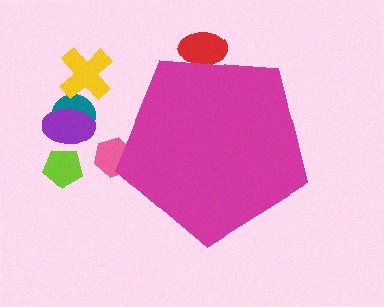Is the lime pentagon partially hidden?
No, the lime pentagon is fully visible.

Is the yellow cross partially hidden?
No, the yellow cross is fully visible.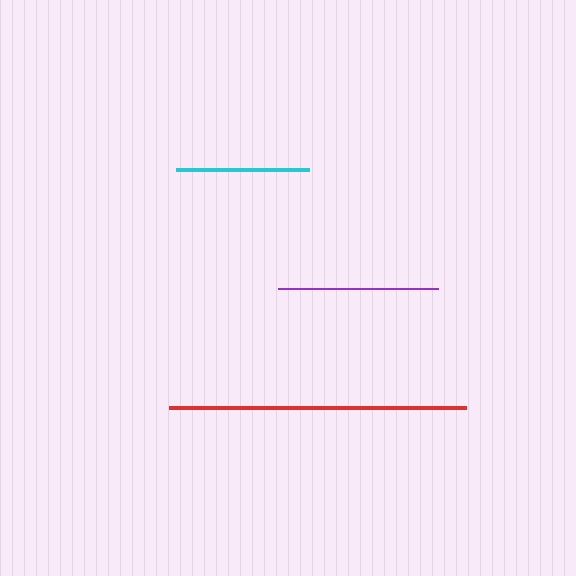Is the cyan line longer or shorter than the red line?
The red line is longer than the cyan line.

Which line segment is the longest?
The red line is the longest at approximately 297 pixels.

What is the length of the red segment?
The red segment is approximately 297 pixels long.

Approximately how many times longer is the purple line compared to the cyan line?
The purple line is approximately 1.2 times the length of the cyan line.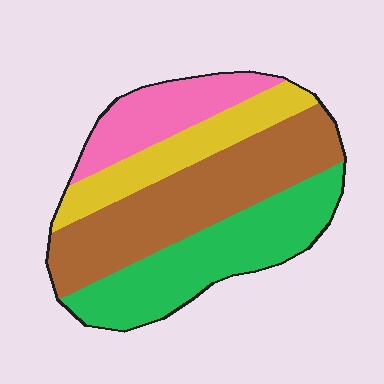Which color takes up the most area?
Brown, at roughly 35%.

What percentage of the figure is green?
Green takes up about one third (1/3) of the figure.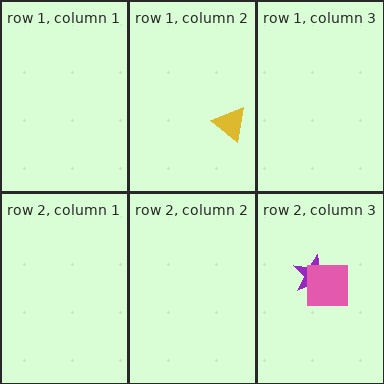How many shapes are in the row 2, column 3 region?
2.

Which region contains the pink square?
The row 2, column 3 region.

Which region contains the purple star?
The row 2, column 3 region.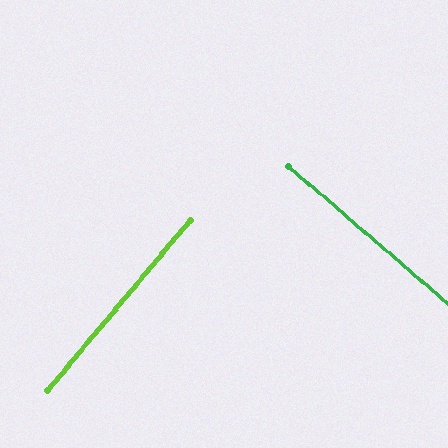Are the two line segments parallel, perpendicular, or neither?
Perpendicular — they meet at approximately 89°.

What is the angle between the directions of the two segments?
Approximately 89 degrees.